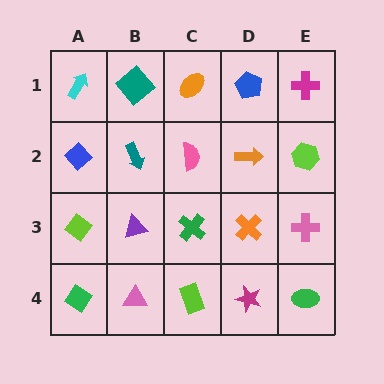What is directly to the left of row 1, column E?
A blue pentagon.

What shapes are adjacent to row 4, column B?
A purple triangle (row 3, column B), a green diamond (row 4, column A), a lime rectangle (row 4, column C).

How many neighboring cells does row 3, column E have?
3.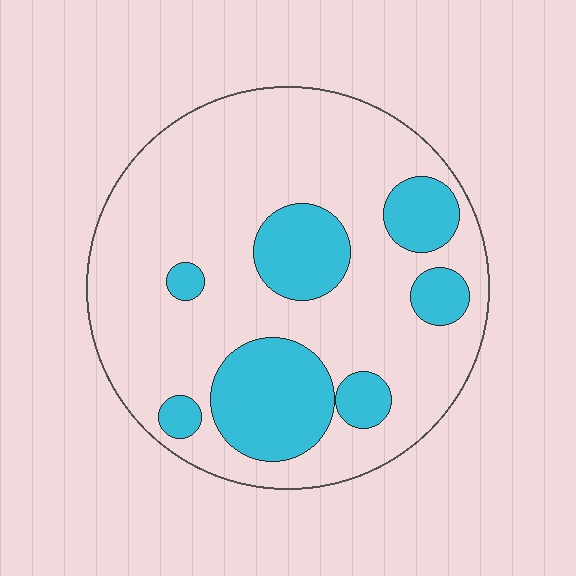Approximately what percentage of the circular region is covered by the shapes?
Approximately 25%.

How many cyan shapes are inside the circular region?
7.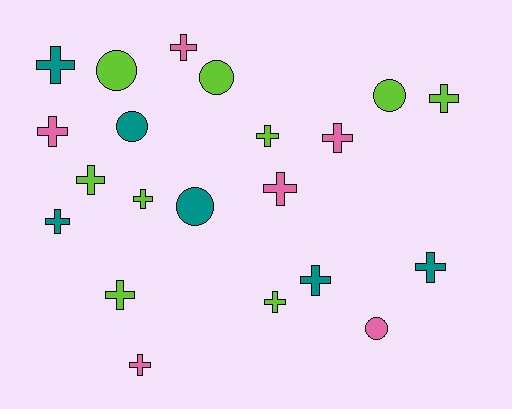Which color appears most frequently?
Lime, with 9 objects.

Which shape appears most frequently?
Cross, with 15 objects.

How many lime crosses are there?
There are 6 lime crosses.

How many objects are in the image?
There are 21 objects.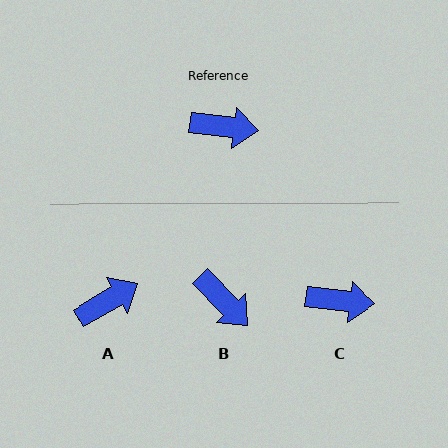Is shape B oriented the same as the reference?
No, it is off by about 39 degrees.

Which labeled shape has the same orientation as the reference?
C.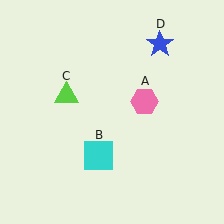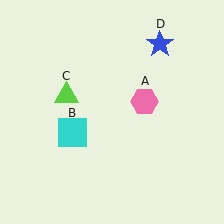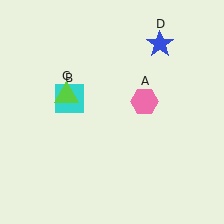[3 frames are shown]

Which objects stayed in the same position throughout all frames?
Pink hexagon (object A) and lime triangle (object C) and blue star (object D) remained stationary.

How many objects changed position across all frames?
1 object changed position: cyan square (object B).